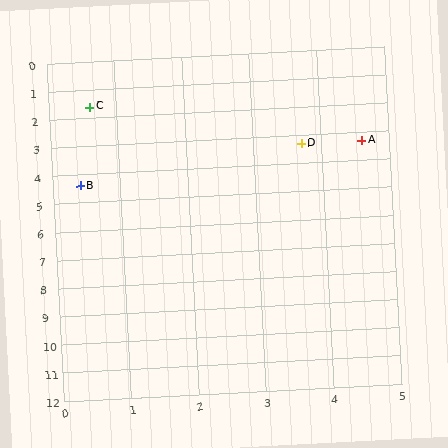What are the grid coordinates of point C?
Point C is at approximately (0.6, 1.6).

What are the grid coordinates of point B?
Point B is at approximately (0.4, 4.4).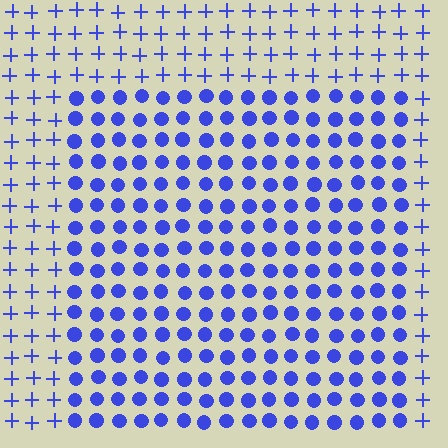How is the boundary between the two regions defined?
The boundary is defined by a change in element shape: circles inside vs. plus signs outside. All elements share the same color and spacing.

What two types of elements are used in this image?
The image uses circles inside the rectangle region and plus signs outside it.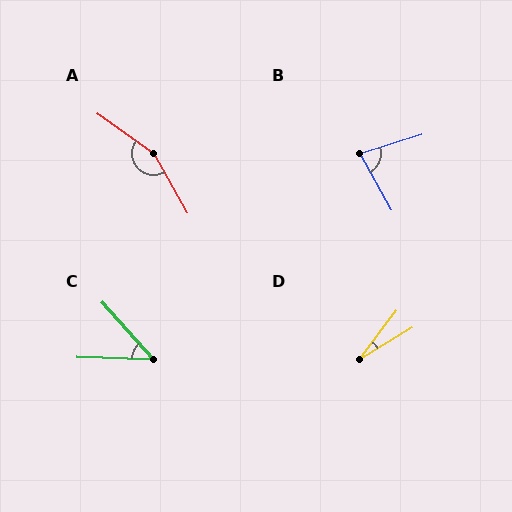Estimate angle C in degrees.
Approximately 46 degrees.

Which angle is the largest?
A, at approximately 156 degrees.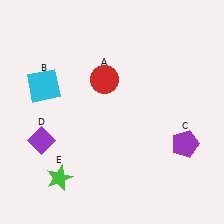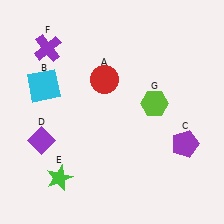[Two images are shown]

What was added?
A purple cross (F), a lime hexagon (G) were added in Image 2.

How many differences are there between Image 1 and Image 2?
There are 2 differences between the two images.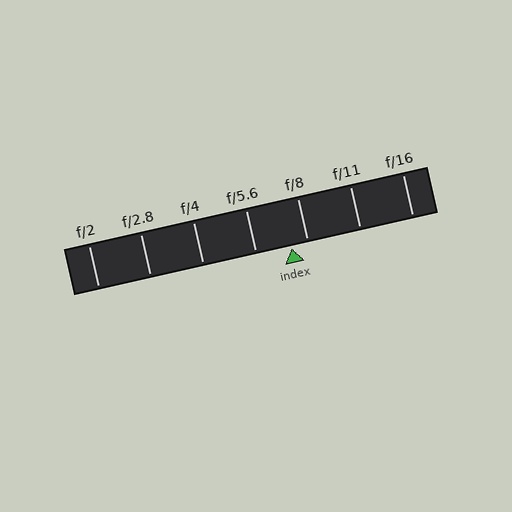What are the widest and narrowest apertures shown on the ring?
The widest aperture shown is f/2 and the narrowest is f/16.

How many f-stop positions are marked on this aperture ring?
There are 7 f-stop positions marked.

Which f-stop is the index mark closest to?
The index mark is closest to f/8.